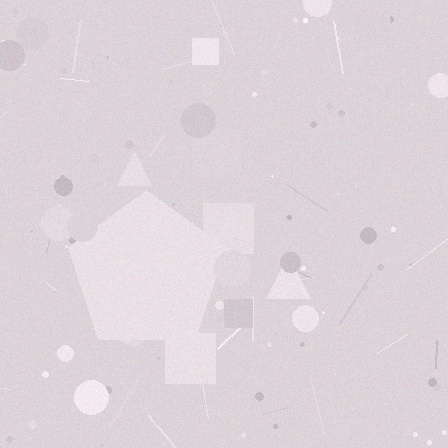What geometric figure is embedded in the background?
A pentagon is embedded in the background.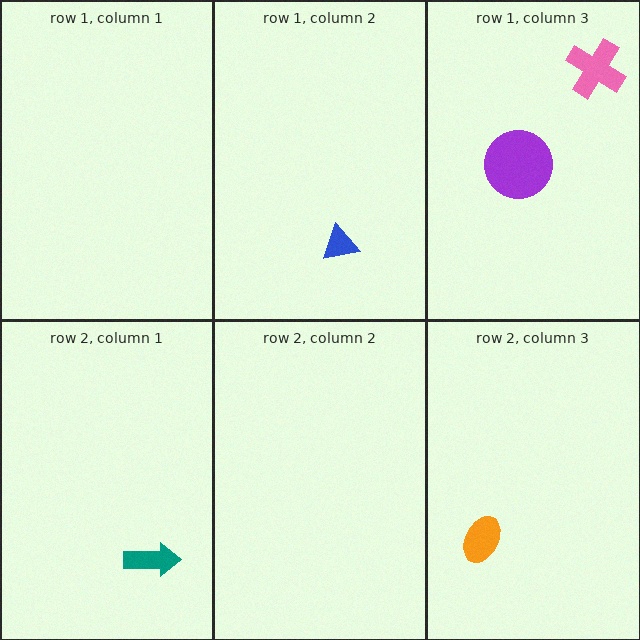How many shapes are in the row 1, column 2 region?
1.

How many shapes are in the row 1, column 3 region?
2.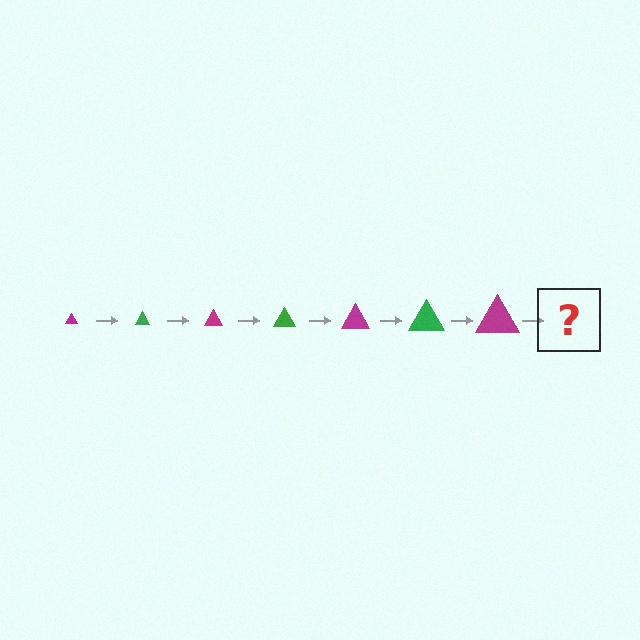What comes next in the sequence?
The next element should be a green triangle, larger than the previous one.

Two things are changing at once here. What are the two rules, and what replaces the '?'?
The two rules are that the triangle grows larger each step and the color cycles through magenta and green. The '?' should be a green triangle, larger than the previous one.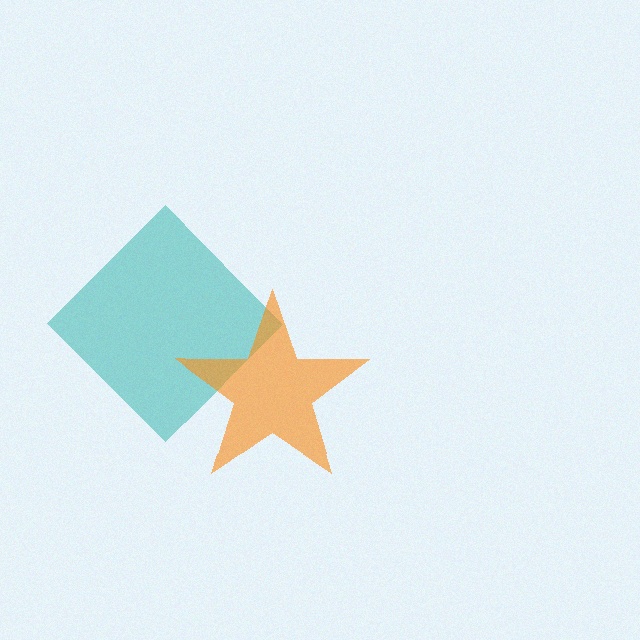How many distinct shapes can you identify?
There are 2 distinct shapes: a teal diamond, an orange star.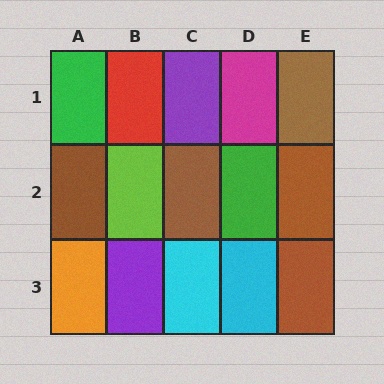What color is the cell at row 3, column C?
Cyan.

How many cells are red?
1 cell is red.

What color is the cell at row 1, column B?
Red.